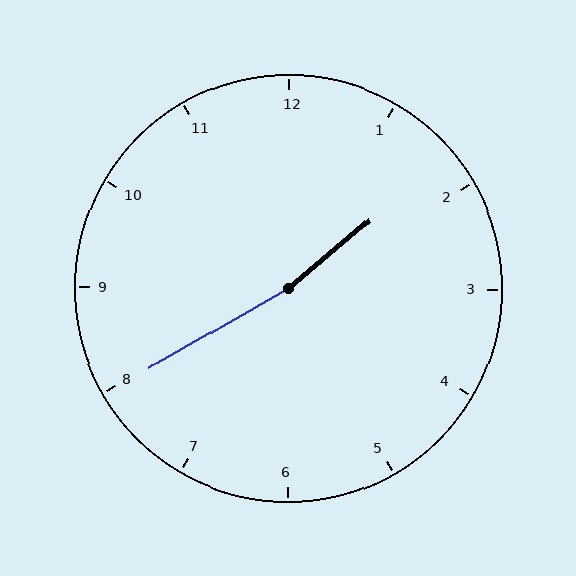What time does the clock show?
1:40.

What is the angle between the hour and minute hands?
Approximately 170 degrees.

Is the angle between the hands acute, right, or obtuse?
It is obtuse.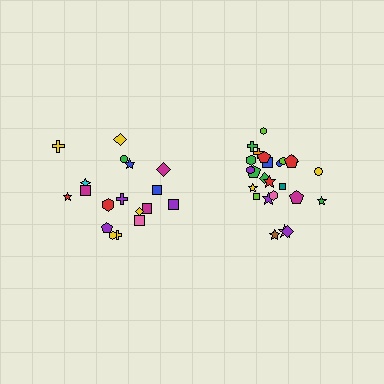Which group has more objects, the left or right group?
The right group.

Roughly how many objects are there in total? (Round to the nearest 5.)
Roughly 45 objects in total.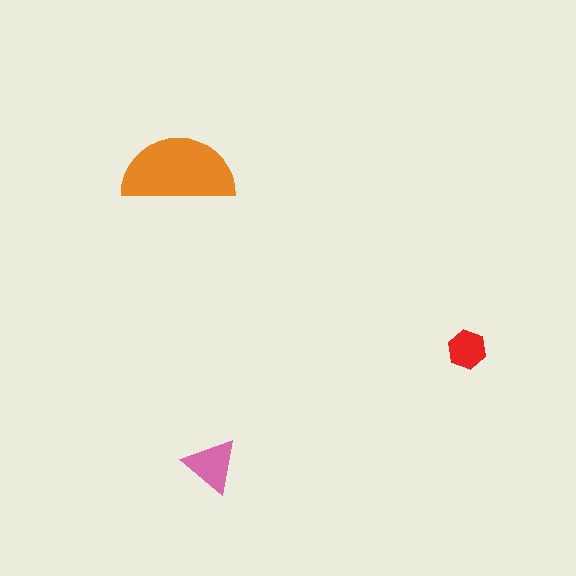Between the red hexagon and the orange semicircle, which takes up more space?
The orange semicircle.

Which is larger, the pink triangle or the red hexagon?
The pink triangle.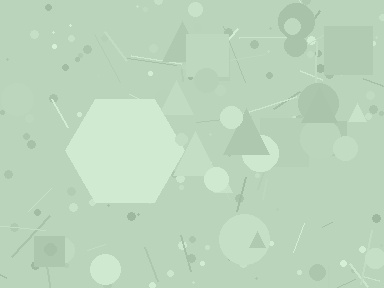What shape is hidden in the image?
A hexagon is hidden in the image.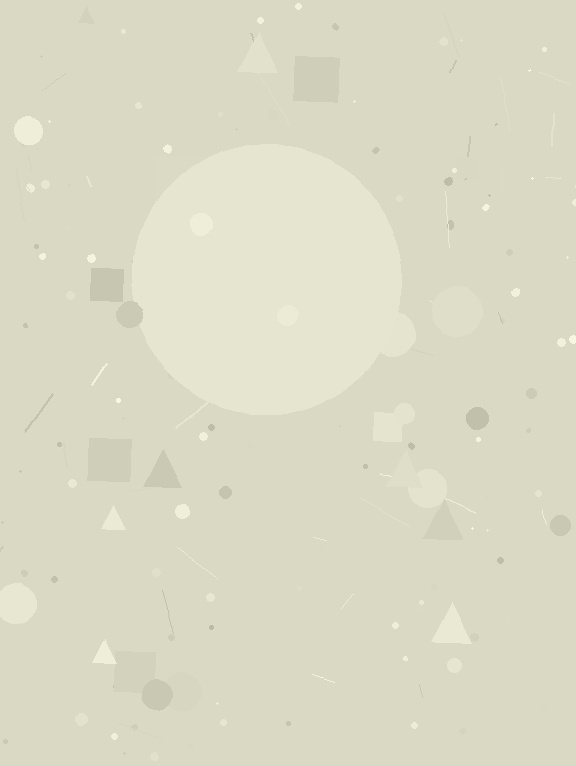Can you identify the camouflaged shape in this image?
The camouflaged shape is a circle.